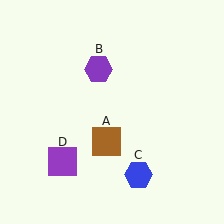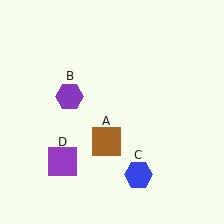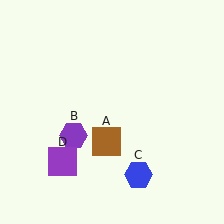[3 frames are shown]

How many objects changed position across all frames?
1 object changed position: purple hexagon (object B).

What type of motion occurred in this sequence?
The purple hexagon (object B) rotated counterclockwise around the center of the scene.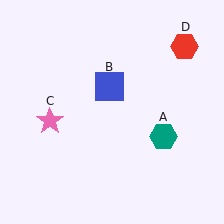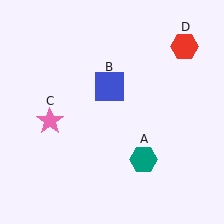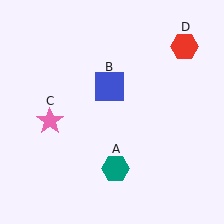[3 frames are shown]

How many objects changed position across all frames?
1 object changed position: teal hexagon (object A).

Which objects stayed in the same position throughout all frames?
Blue square (object B) and pink star (object C) and red hexagon (object D) remained stationary.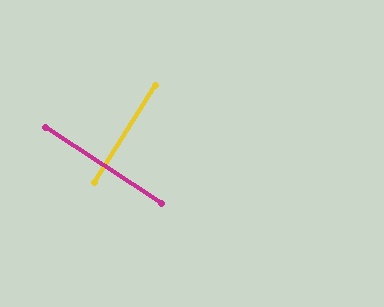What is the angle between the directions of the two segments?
Approximately 89 degrees.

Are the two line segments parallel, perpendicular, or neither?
Perpendicular — they meet at approximately 89°.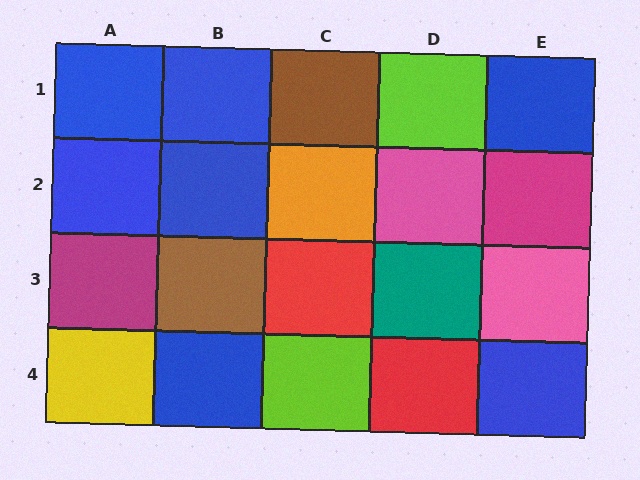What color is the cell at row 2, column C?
Orange.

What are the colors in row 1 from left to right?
Blue, blue, brown, lime, blue.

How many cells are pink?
2 cells are pink.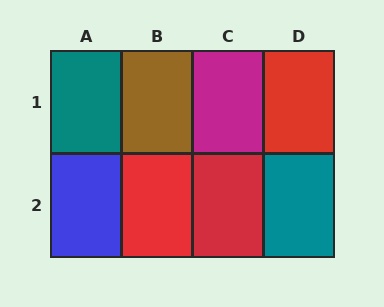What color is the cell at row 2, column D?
Teal.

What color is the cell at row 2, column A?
Blue.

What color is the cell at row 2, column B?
Red.